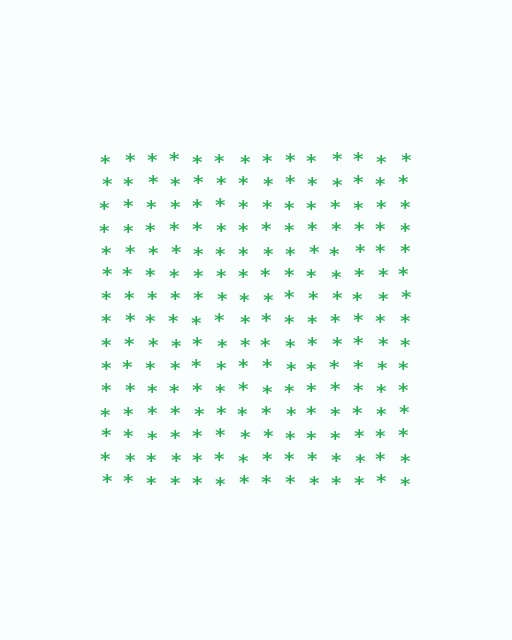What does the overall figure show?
The overall figure shows a square.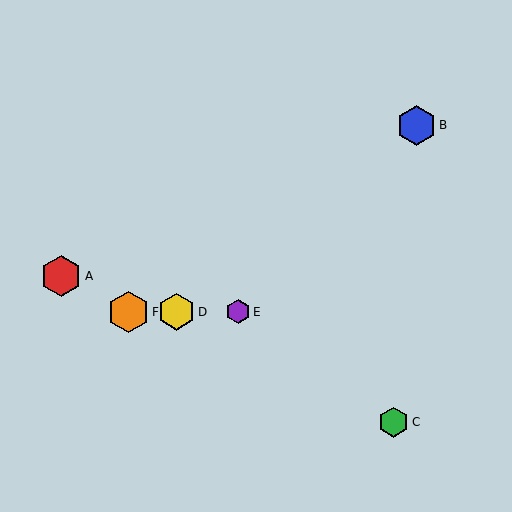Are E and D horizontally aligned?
Yes, both are at y≈312.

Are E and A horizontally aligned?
No, E is at y≈312 and A is at y≈276.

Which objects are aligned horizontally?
Objects D, E, F are aligned horizontally.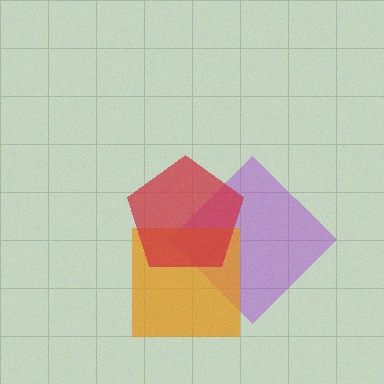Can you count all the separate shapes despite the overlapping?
Yes, there are 3 separate shapes.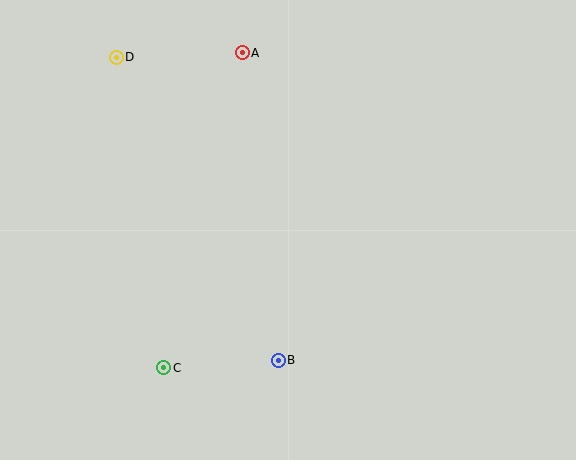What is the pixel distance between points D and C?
The distance between D and C is 314 pixels.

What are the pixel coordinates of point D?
Point D is at (116, 57).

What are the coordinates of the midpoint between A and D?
The midpoint between A and D is at (179, 55).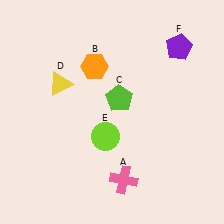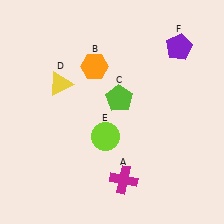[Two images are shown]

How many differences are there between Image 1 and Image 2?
There is 1 difference between the two images.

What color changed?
The cross (A) changed from pink in Image 1 to magenta in Image 2.